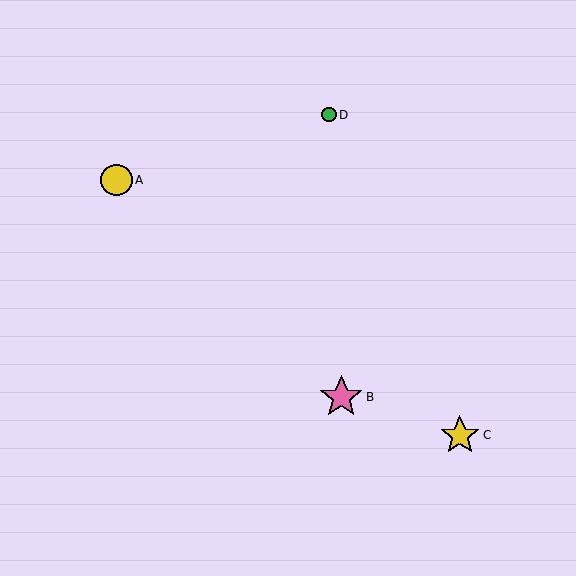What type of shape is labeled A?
Shape A is a yellow circle.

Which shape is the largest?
The pink star (labeled B) is the largest.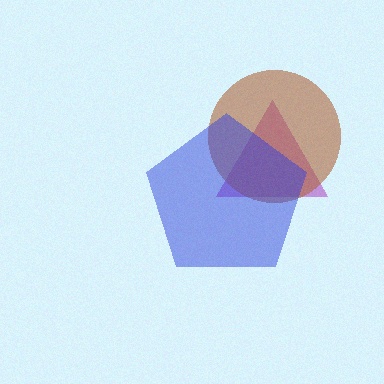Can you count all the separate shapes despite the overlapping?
Yes, there are 3 separate shapes.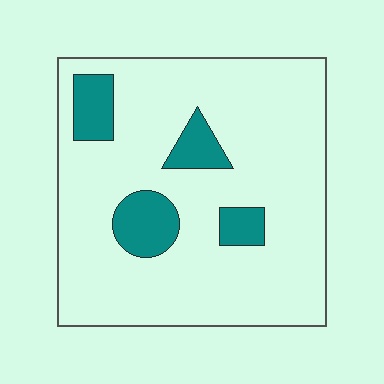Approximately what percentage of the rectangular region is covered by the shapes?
Approximately 15%.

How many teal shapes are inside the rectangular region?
4.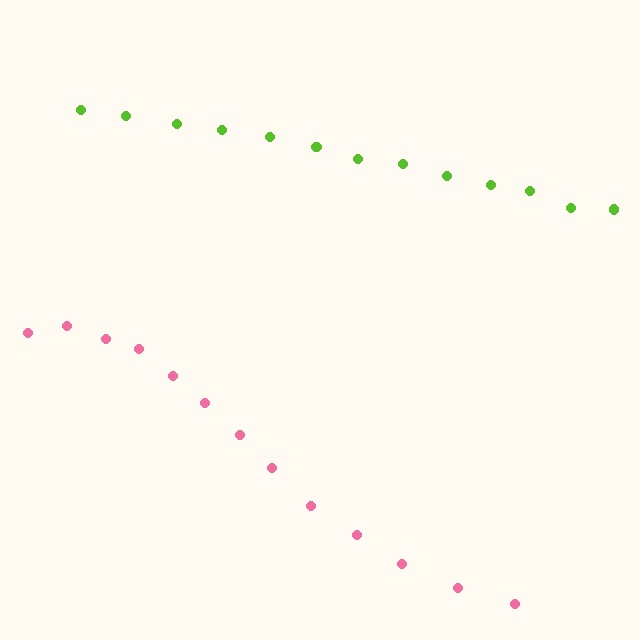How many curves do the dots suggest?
There are 2 distinct paths.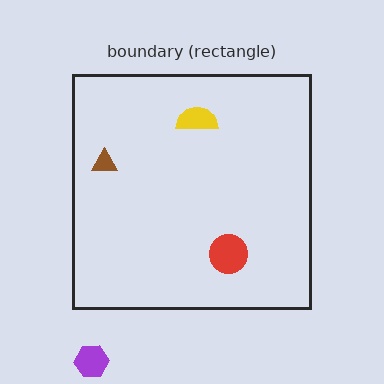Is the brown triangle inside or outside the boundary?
Inside.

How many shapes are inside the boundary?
3 inside, 1 outside.